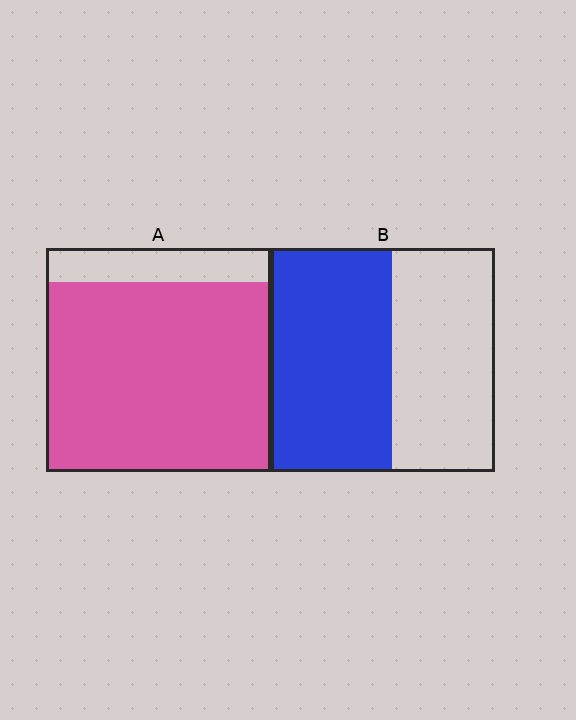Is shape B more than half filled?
Yes.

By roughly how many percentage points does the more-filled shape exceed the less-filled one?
By roughly 30 percentage points (A over B).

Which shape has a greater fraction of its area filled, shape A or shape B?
Shape A.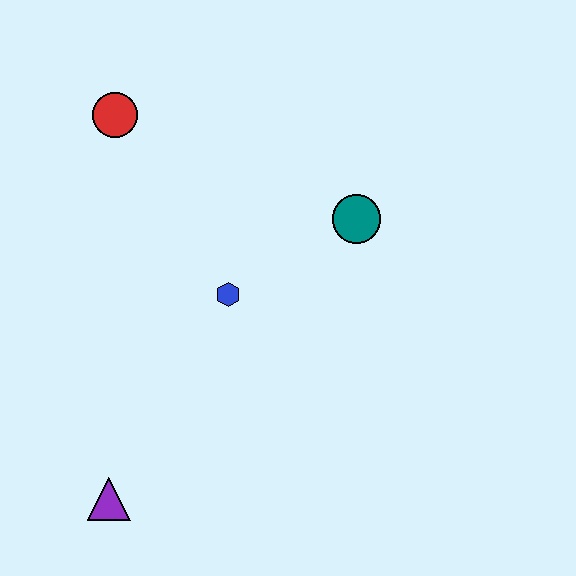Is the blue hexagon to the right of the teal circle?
No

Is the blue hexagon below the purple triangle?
No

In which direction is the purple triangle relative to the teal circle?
The purple triangle is below the teal circle.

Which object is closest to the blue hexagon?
The teal circle is closest to the blue hexagon.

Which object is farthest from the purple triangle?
The red circle is farthest from the purple triangle.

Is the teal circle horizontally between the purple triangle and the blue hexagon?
No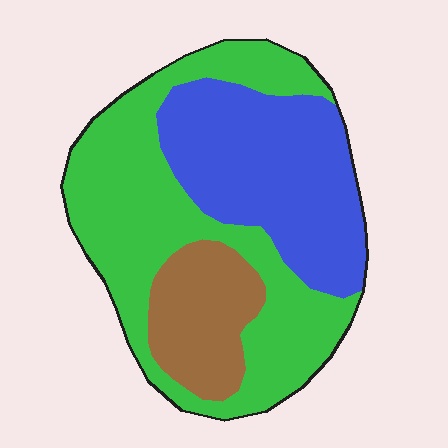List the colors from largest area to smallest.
From largest to smallest: green, blue, brown.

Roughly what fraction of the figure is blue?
Blue takes up between a third and a half of the figure.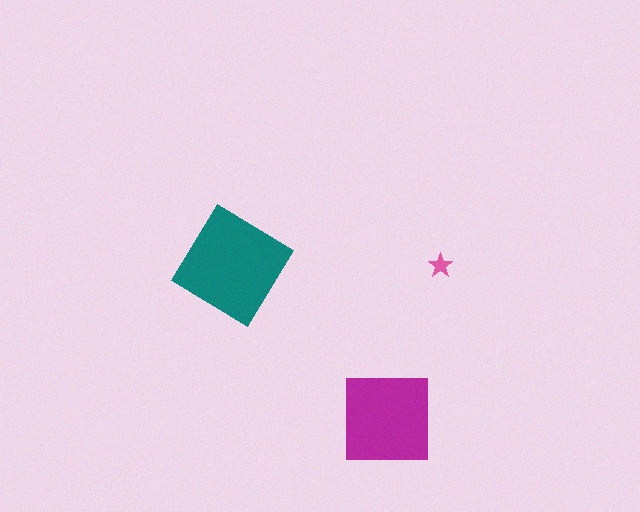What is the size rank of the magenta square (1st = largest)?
2nd.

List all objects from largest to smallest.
The teal diamond, the magenta square, the pink star.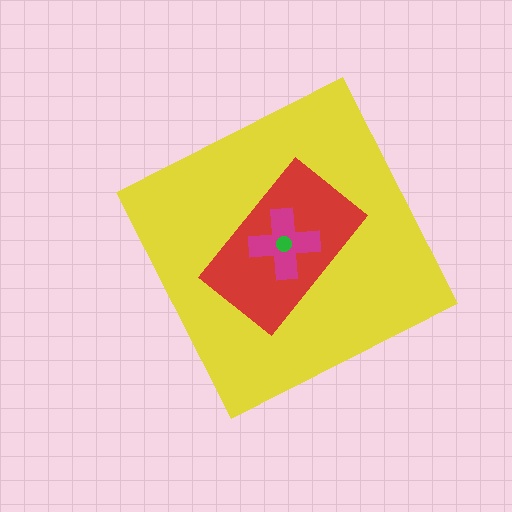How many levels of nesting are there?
4.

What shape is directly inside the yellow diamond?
The red rectangle.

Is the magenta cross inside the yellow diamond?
Yes.